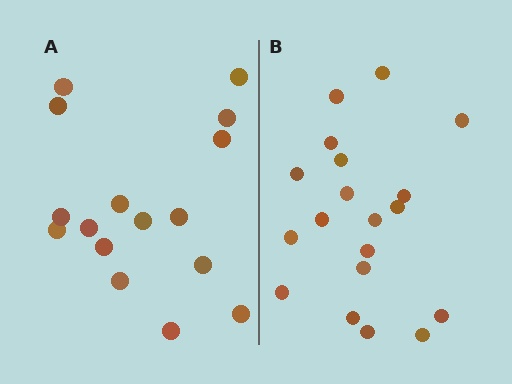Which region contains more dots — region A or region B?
Region B (the right region) has more dots.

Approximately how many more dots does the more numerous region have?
Region B has just a few more — roughly 2 or 3 more dots than region A.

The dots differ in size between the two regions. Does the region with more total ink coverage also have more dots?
No. Region A has more total ink coverage because its dots are larger, but region B actually contains more individual dots. Total area can be misleading — the number of items is what matters here.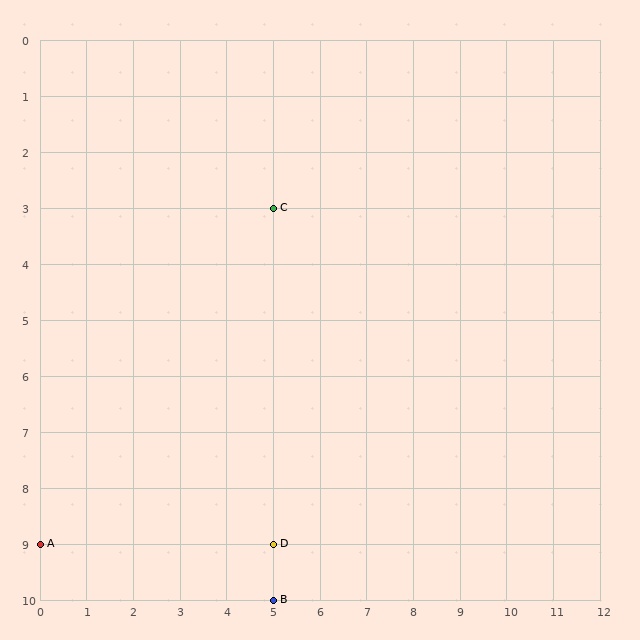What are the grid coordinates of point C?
Point C is at grid coordinates (5, 3).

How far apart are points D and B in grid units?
Points D and B are 1 row apart.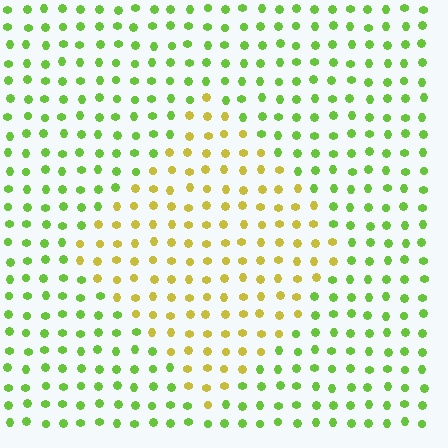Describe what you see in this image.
The image is filled with small lime elements in a uniform arrangement. A diamond-shaped region is visible where the elements are tinted to a slightly different hue, forming a subtle color boundary.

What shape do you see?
I see a diamond.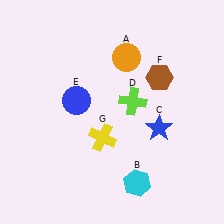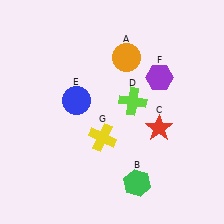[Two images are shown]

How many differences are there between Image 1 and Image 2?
There are 3 differences between the two images.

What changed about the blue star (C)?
In Image 1, C is blue. In Image 2, it changed to red.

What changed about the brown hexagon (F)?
In Image 1, F is brown. In Image 2, it changed to purple.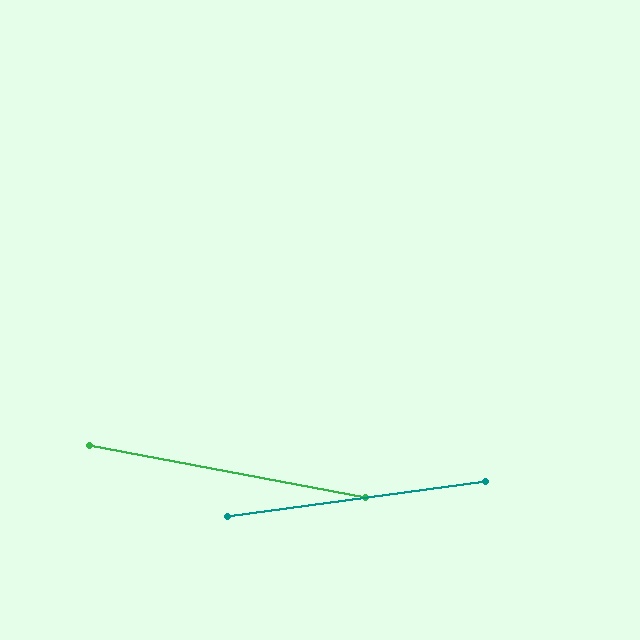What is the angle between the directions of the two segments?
Approximately 18 degrees.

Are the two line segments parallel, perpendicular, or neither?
Neither parallel nor perpendicular — they differ by about 18°.